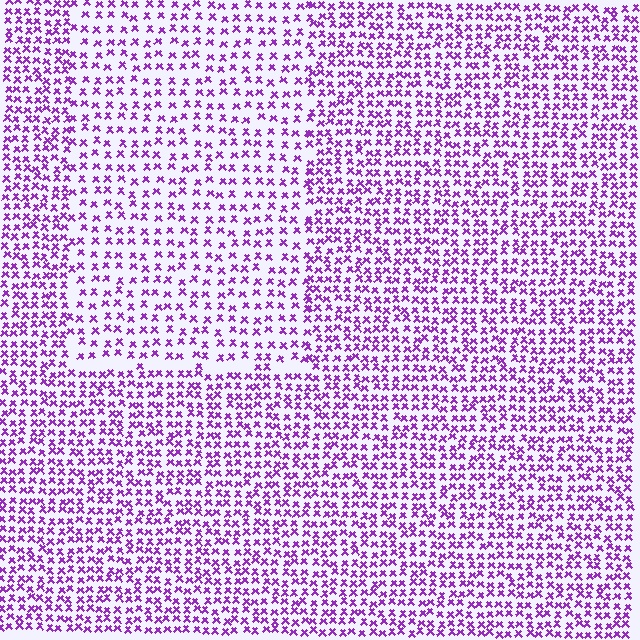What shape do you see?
I see a rectangle.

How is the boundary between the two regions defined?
The boundary is defined by a change in element density (approximately 1.6x ratio). All elements are the same color, size, and shape.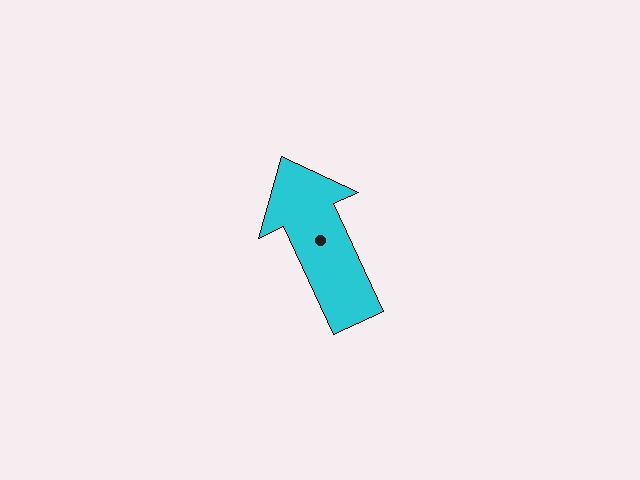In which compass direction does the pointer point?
Northwest.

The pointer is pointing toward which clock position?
Roughly 11 o'clock.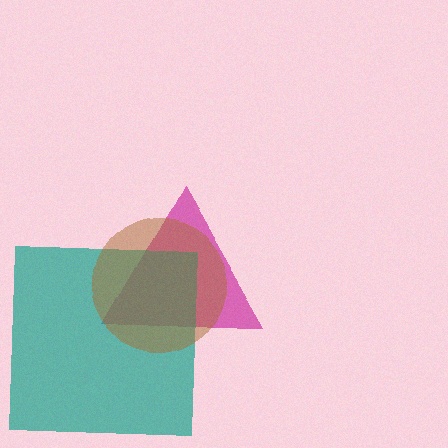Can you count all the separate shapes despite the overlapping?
Yes, there are 3 separate shapes.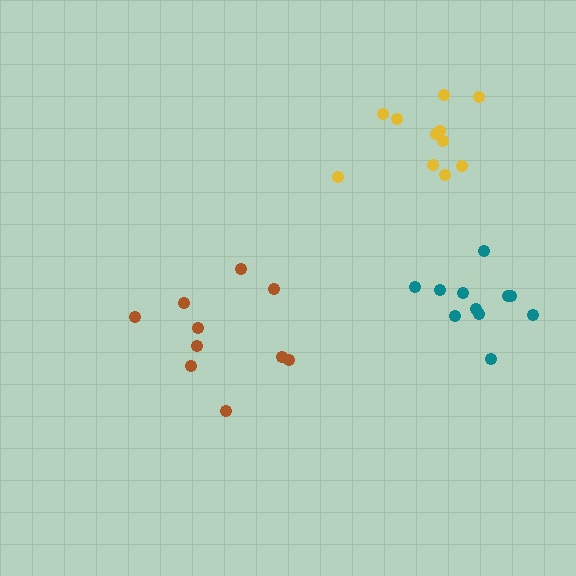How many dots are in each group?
Group 1: 10 dots, Group 2: 11 dots, Group 3: 11 dots (32 total).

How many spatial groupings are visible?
There are 3 spatial groupings.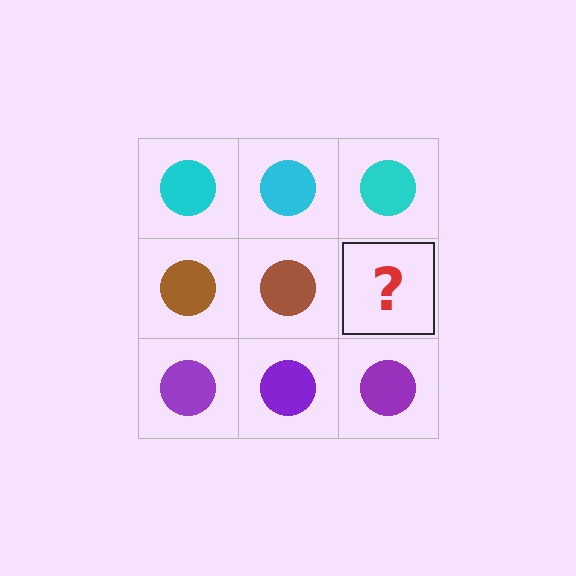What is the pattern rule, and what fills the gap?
The rule is that each row has a consistent color. The gap should be filled with a brown circle.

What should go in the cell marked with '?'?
The missing cell should contain a brown circle.